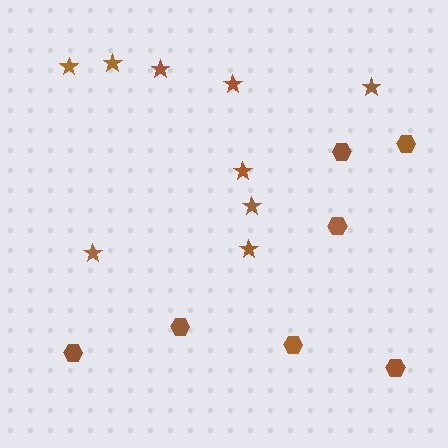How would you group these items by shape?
There are 2 groups: one group of stars (9) and one group of hexagons (7).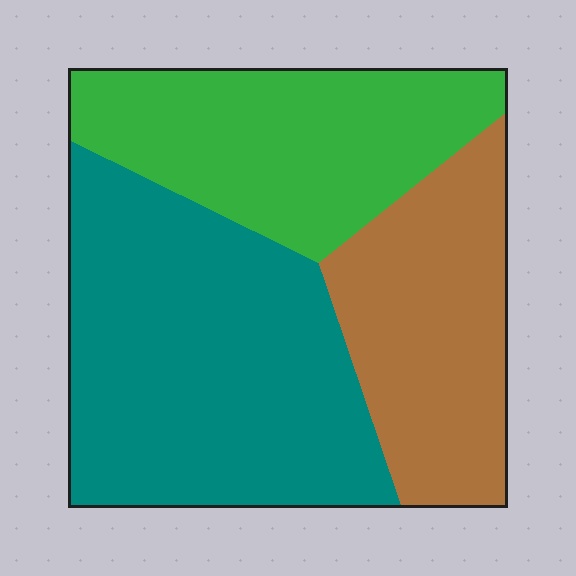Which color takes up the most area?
Teal, at roughly 45%.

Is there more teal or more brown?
Teal.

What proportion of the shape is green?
Green covers about 30% of the shape.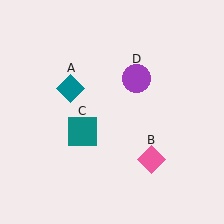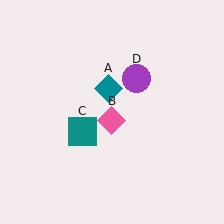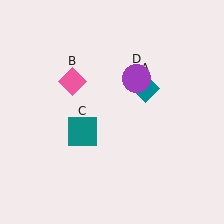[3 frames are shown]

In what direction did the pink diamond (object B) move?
The pink diamond (object B) moved up and to the left.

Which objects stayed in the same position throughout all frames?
Teal square (object C) and purple circle (object D) remained stationary.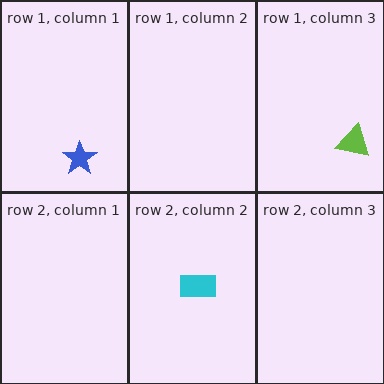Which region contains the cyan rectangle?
The row 2, column 2 region.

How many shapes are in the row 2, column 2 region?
1.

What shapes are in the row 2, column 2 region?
The cyan rectangle.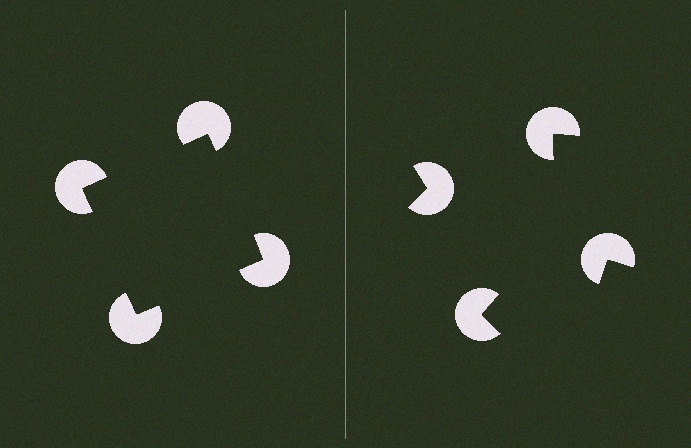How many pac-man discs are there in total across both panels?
8 — 4 on each side.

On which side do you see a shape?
An illusory square appears on the left side. On the right side the wedge cuts are rotated, so no coherent shape forms.